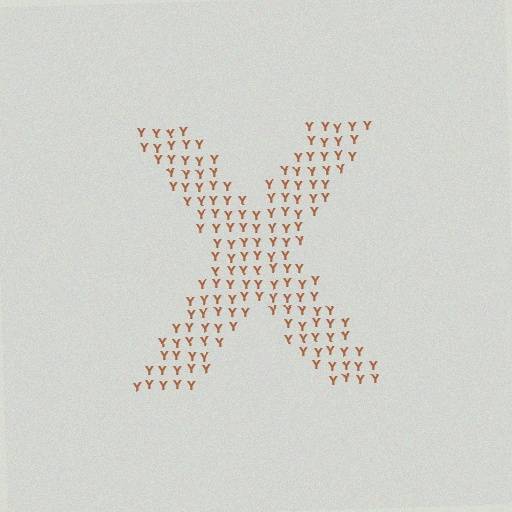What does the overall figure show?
The overall figure shows the letter X.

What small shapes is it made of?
It is made of small letter Y's.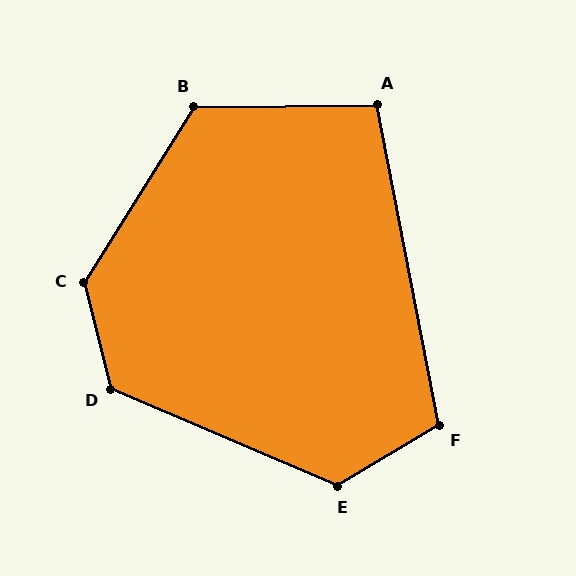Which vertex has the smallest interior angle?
A, at approximately 100 degrees.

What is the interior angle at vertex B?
Approximately 123 degrees (obtuse).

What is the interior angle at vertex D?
Approximately 127 degrees (obtuse).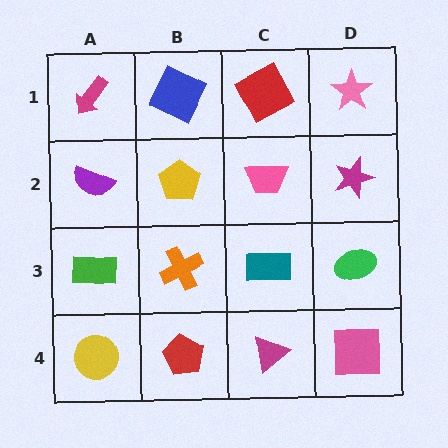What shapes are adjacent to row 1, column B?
A yellow pentagon (row 2, column B), a magenta arrow (row 1, column A), a red square (row 1, column C).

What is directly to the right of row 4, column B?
A magenta triangle.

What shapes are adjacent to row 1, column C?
A pink trapezoid (row 2, column C), a blue square (row 1, column B), a pink star (row 1, column D).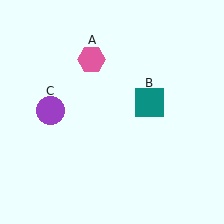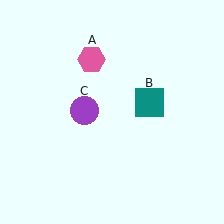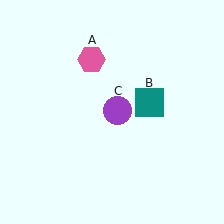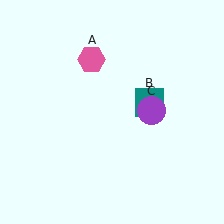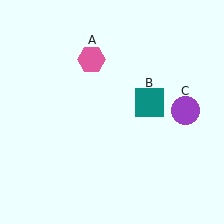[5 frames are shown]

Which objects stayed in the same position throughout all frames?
Pink hexagon (object A) and teal square (object B) remained stationary.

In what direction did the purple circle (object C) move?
The purple circle (object C) moved right.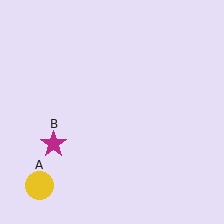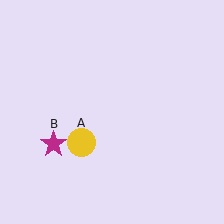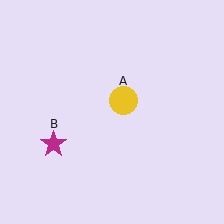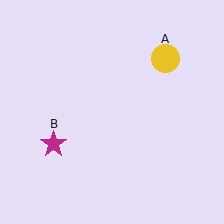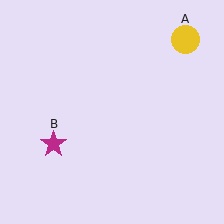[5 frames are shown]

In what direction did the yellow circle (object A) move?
The yellow circle (object A) moved up and to the right.